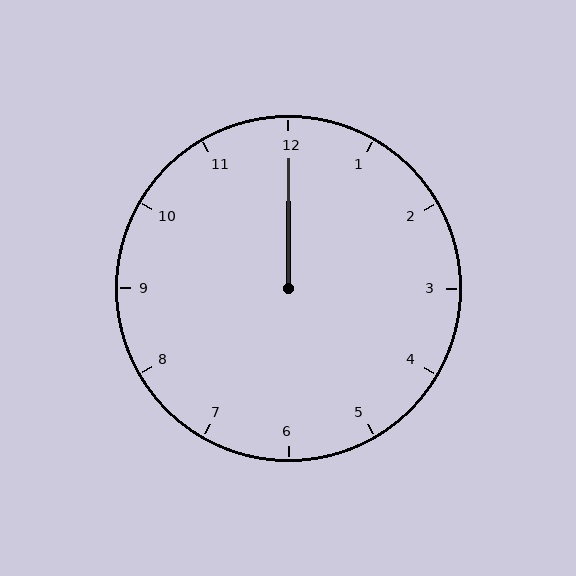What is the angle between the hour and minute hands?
Approximately 0 degrees.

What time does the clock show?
12:00.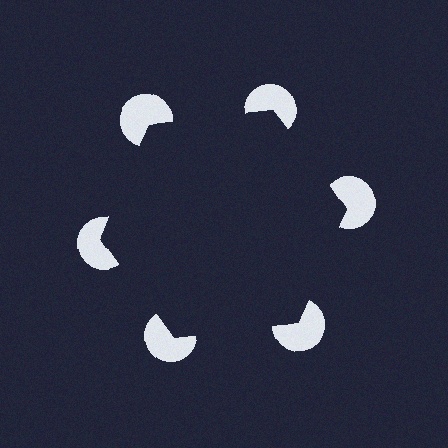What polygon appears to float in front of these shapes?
An illusory hexagon — its edges are inferred from the aligned wedge cuts in the pac-man discs, not physically drawn.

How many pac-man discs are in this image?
There are 6 — one at each vertex of the illusory hexagon.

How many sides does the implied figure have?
6 sides.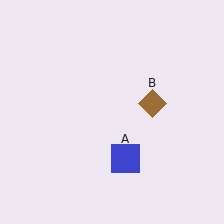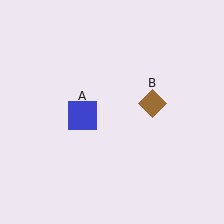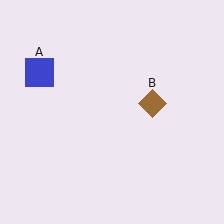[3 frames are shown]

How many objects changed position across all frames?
1 object changed position: blue square (object A).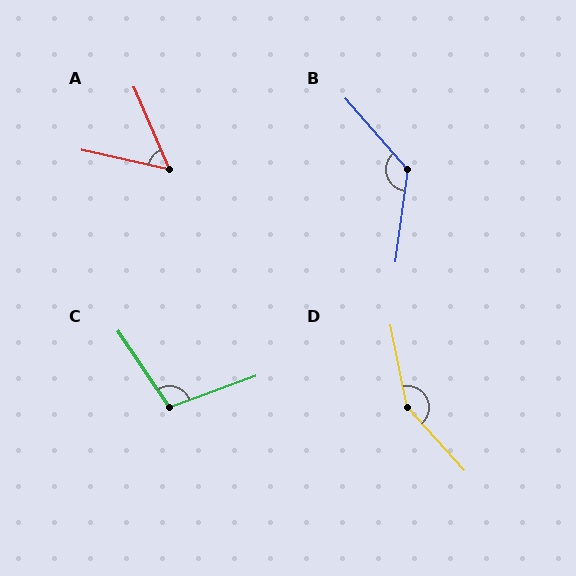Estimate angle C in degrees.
Approximately 104 degrees.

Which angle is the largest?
D, at approximately 149 degrees.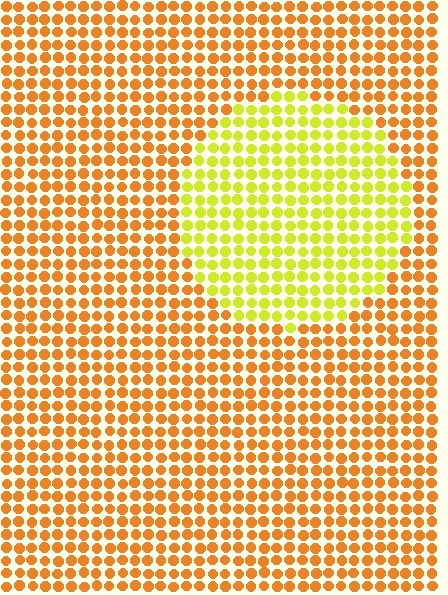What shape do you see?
I see a circle.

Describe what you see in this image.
The image is filled with small orange elements in a uniform arrangement. A circle-shaped region is visible where the elements are tinted to a slightly different hue, forming a subtle color boundary.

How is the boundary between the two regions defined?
The boundary is defined purely by a slight shift in hue (about 41 degrees). Spacing, size, and orientation are identical on both sides.